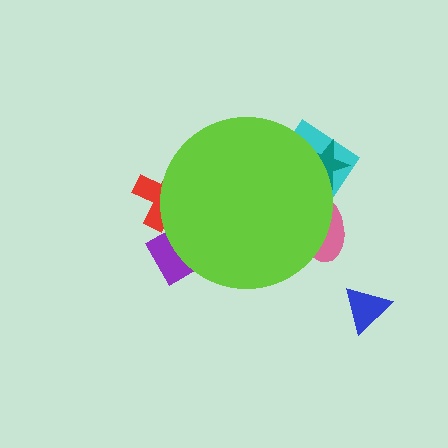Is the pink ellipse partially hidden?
Yes, the pink ellipse is partially hidden behind the lime circle.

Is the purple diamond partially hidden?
Yes, the purple diamond is partially hidden behind the lime circle.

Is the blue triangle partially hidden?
No, the blue triangle is fully visible.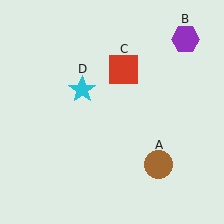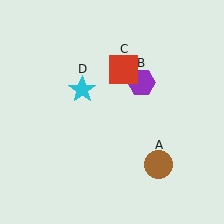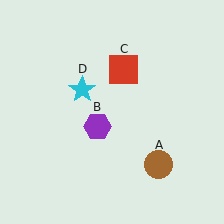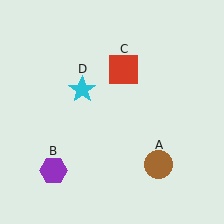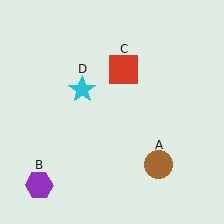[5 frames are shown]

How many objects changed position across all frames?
1 object changed position: purple hexagon (object B).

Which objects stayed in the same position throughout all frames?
Brown circle (object A) and red square (object C) and cyan star (object D) remained stationary.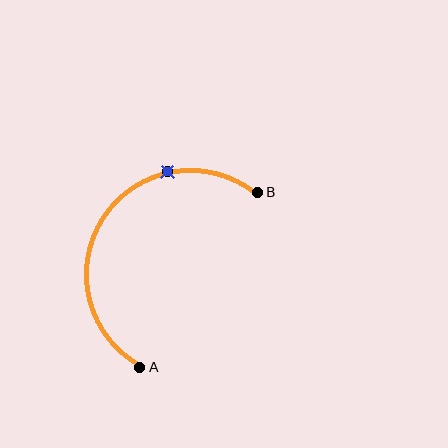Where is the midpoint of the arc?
The arc midpoint is the point on the curve farthest from the straight line joining A and B. It sits above and to the left of that line.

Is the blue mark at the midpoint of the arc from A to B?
No. The blue mark lies on the arc but is closer to endpoint B. The arc midpoint would be at the point on the curve equidistant along the arc from both A and B.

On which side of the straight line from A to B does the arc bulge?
The arc bulges above and to the left of the straight line connecting A and B.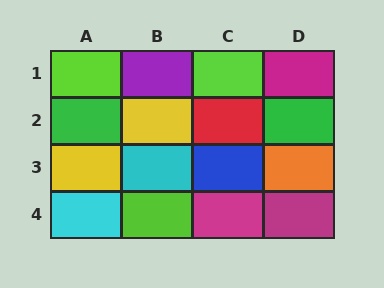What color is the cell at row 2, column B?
Yellow.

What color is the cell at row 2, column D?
Green.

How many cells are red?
1 cell is red.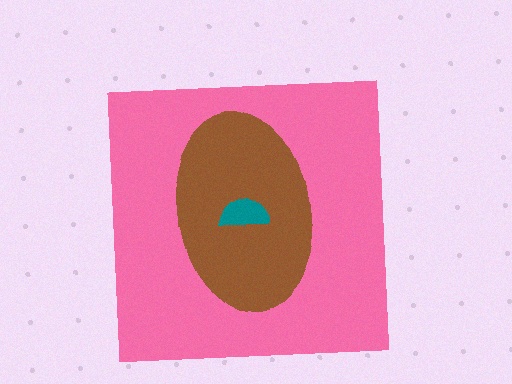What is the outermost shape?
The pink square.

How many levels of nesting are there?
3.